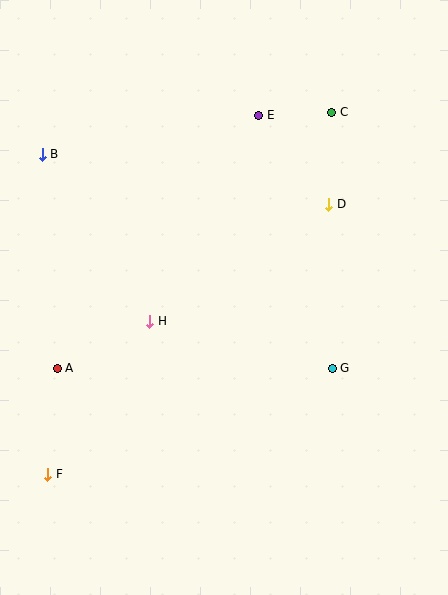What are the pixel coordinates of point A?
Point A is at (57, 368).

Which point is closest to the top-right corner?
Point C is closest to the top-right corner.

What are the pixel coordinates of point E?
Point E is at (259, 115).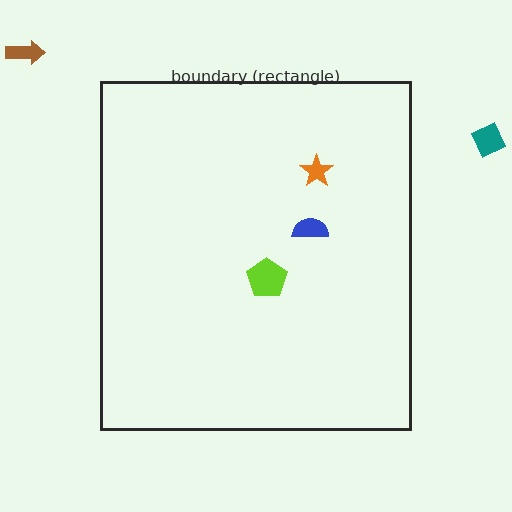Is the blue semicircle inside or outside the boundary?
Inside.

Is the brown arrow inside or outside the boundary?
Outside.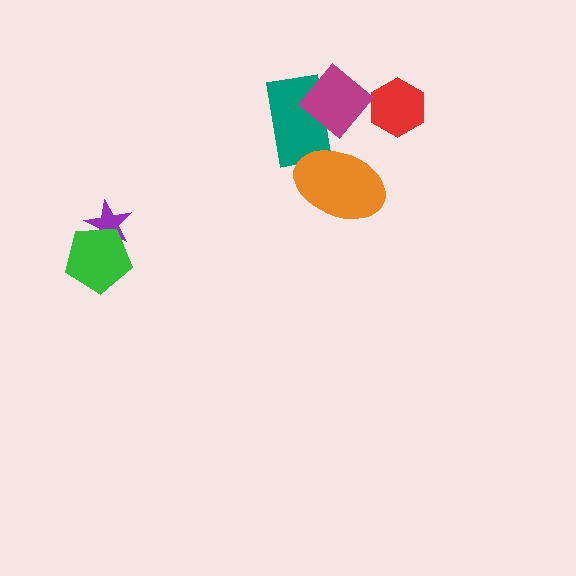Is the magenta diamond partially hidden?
No, no other shape covers it.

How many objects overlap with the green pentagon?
1 object overlaps with the green pentagon.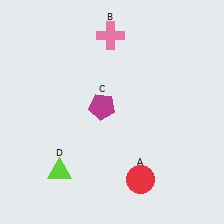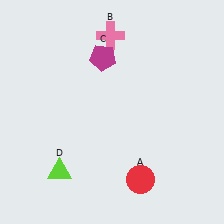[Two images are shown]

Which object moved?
The magenta pentagon (C) moved up.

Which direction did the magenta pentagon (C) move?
The magenta pentagon (C) moved up.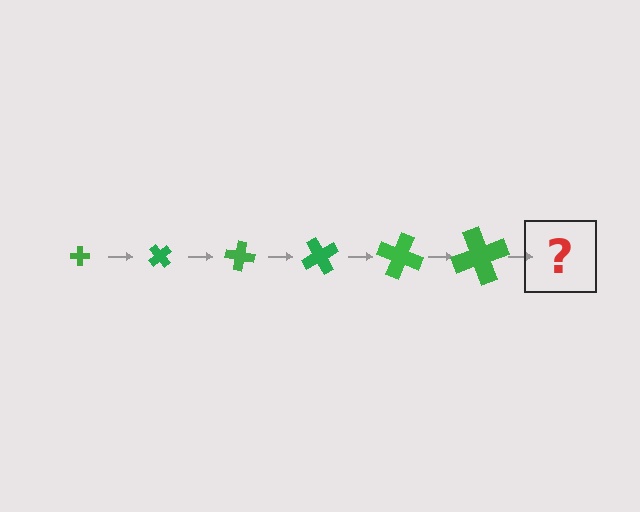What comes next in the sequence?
The next element should be a cross, larger than the previous one and rotated 300 degrees from the start.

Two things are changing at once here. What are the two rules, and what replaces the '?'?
The two rules are that the cross grows larger each step and it rotates 50 degrees each step. The '?' should be a cross, larger than the previous one and rotated 300 degrees from the start.